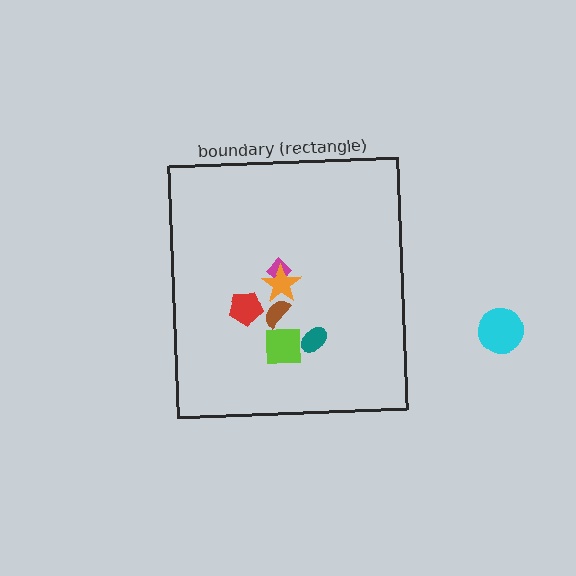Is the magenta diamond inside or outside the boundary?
Inside.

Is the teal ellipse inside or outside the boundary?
Inside.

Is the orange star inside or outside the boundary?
Inside.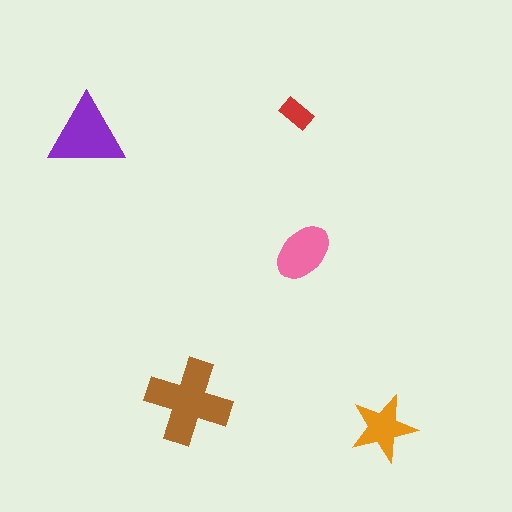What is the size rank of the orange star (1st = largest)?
4th.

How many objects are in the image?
There are 5 objects in the image.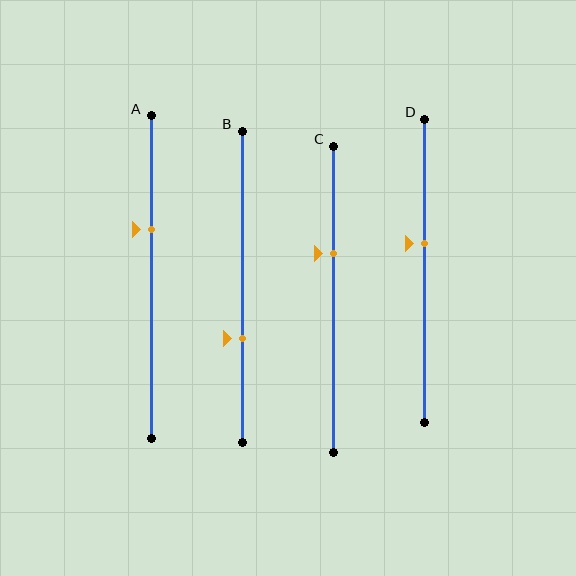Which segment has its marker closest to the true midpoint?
Segment D has its marker closest to the true midpoint.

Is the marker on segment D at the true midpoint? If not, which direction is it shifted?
No, the marker on segment D is shifted upward by about 9% of the segment length.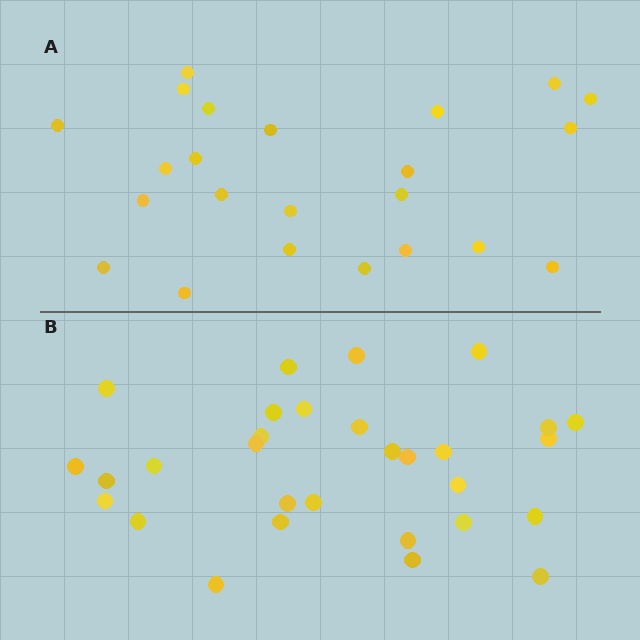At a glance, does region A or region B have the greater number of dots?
Region B (the bottom region) has more dots.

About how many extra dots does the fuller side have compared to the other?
Region B has roughly 8 or so more dots than region A.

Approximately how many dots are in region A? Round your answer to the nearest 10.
About 20 dots. (The exact count is 23, which rounds to 20.)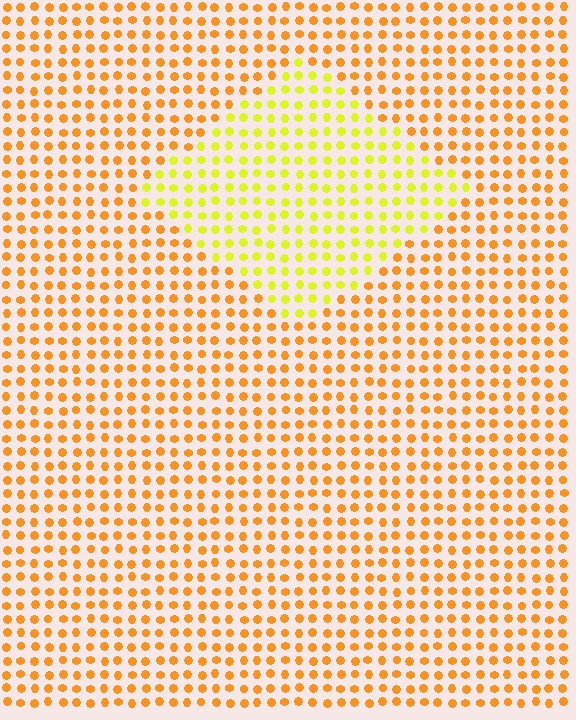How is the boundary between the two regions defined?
The boundary is defined purely by a slight shift in hue (about 36 degrees). Spacing, size, and orientation are identical on both sides.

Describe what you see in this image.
The image is filled with small orange elements in a uniform arrangement. A diamond-shaped region is visible where the elements are tinted to a slightly different hue, forming a subtle color boundary.